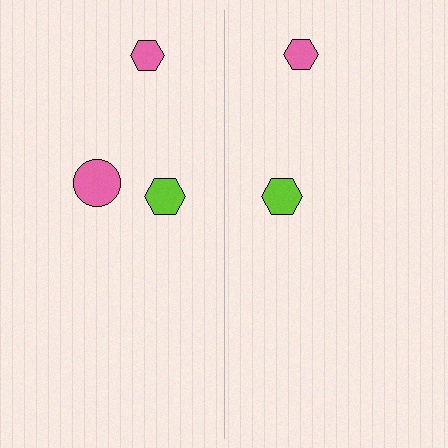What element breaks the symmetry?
A pink circle is missing from the right side.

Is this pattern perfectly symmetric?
No, the pattern is not perfectly symmetric. A pink circle is missing from the right side.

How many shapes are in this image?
There are 5 shapes in this image.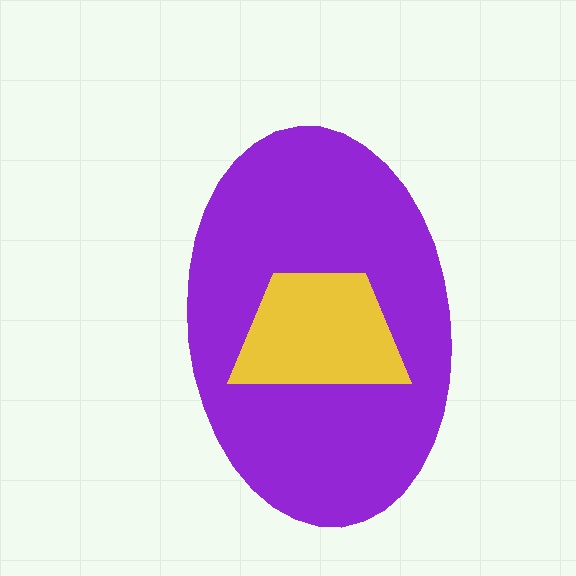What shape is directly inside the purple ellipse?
The yellow trapezoid.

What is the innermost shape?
The yellow trapezoid.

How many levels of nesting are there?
2.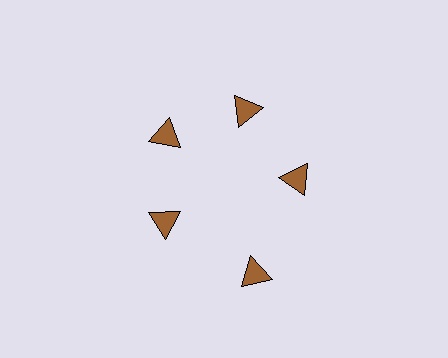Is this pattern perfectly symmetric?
No. The 5 brown triangles are arranged in a ring, but one element near the 5 o'clock position is pushed outward from the center, breaking the 5-fold rotational symmetry.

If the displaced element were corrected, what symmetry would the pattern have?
It would have 5-fold rotational symmetry — the pattern would map onto itself every 72 degrees.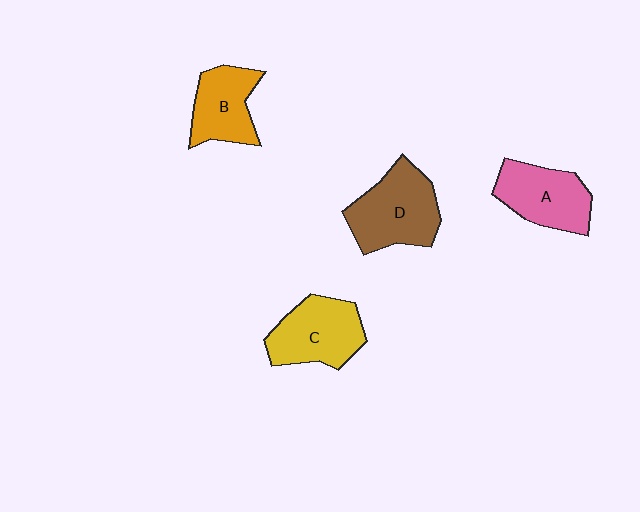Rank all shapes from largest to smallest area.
From largest to smallest: D (brown), C (yellow), A (pink), B (orange).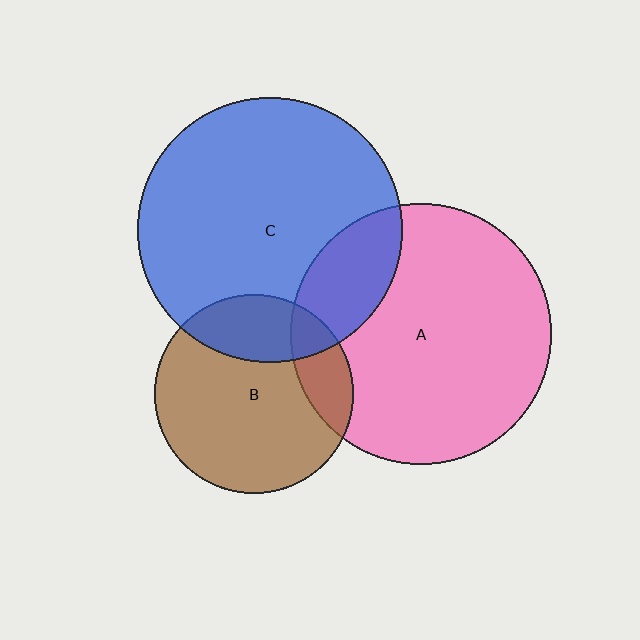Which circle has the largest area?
Circle C (blue).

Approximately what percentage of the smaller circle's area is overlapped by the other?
Approximately 15%.